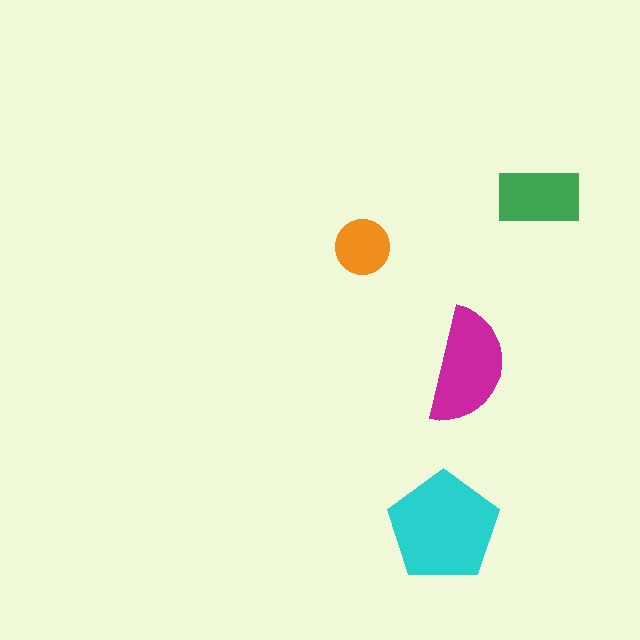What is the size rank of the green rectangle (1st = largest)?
3rd.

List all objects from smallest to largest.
The orange circle, the green rectangle, the magenta semicircle, the cyan pentagon.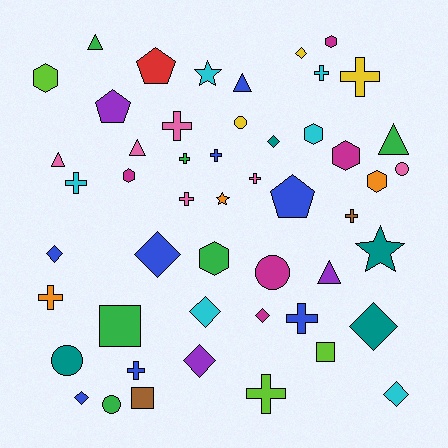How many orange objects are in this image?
There are 3 orange objects.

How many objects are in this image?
There are 50 objects.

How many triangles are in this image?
There are 6 triangles.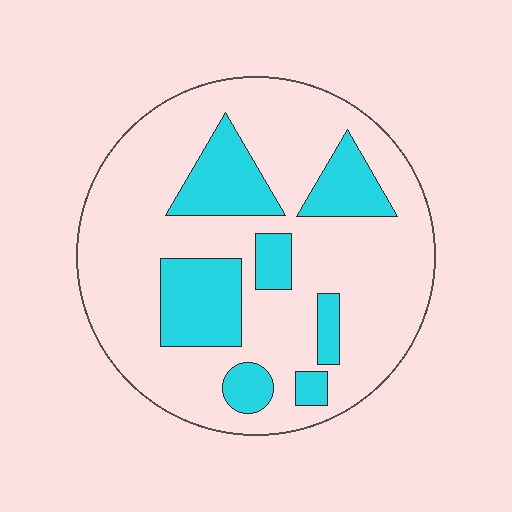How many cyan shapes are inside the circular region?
7.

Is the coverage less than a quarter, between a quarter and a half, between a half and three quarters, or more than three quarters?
Less than a quarter.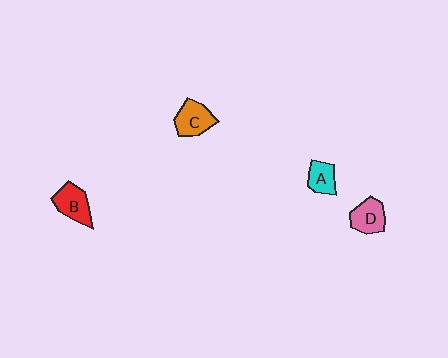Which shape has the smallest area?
Shape A (cyan).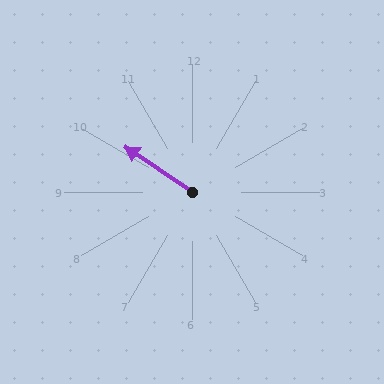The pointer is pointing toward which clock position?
Roughly 10 o'clock.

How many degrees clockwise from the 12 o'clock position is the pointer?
Approximately 304 degrees.